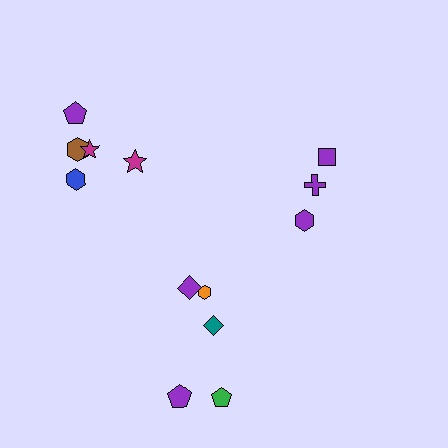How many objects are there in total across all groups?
There are 13 objects.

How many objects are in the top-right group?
There are 3 objects.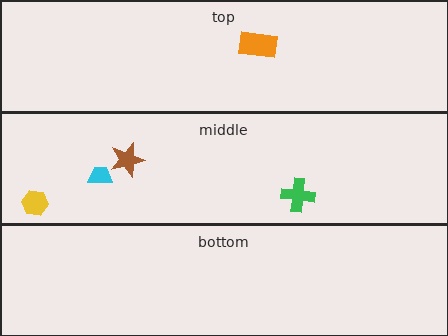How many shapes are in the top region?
1.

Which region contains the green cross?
The middle region.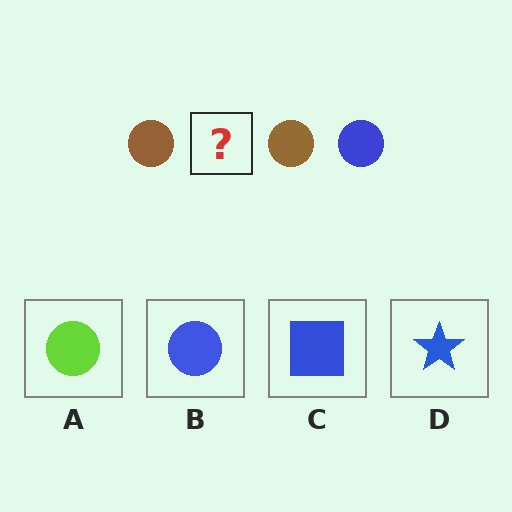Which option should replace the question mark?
Option B.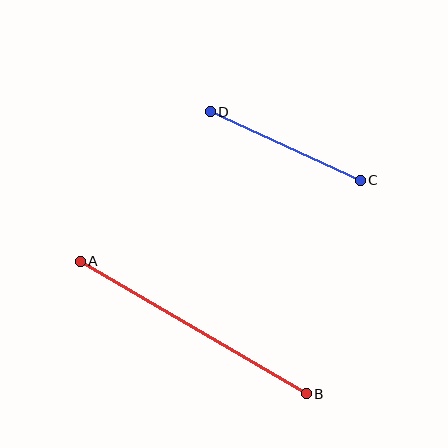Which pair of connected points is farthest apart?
Points A and B are farthest apart.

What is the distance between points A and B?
The distance is approximately 262 pixels.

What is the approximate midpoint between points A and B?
The midpoint is at approximately (193, 327) pixels.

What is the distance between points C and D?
The distance is approximately 165 pixels.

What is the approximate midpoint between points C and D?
The midpoint is at approximately (285, 146) pixels.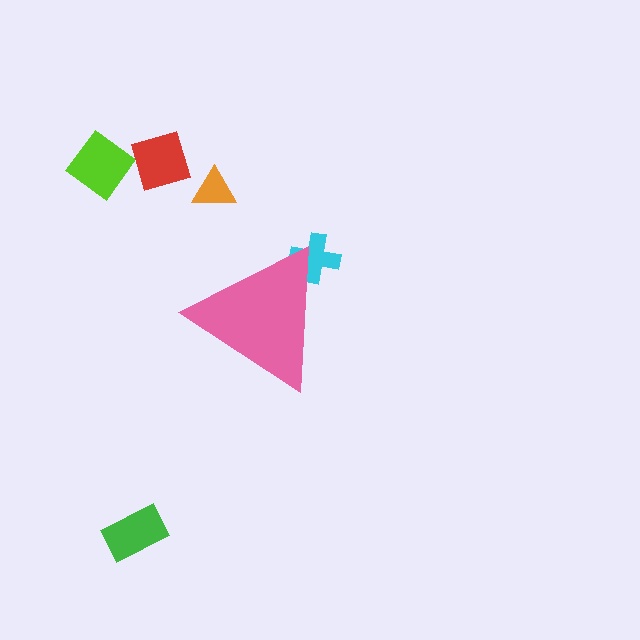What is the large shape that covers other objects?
A pink triangle.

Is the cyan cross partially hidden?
Yes, the cyan cross is partially hidden behind the pink triangle.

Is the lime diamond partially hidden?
No, the lime diamond is fully visible.